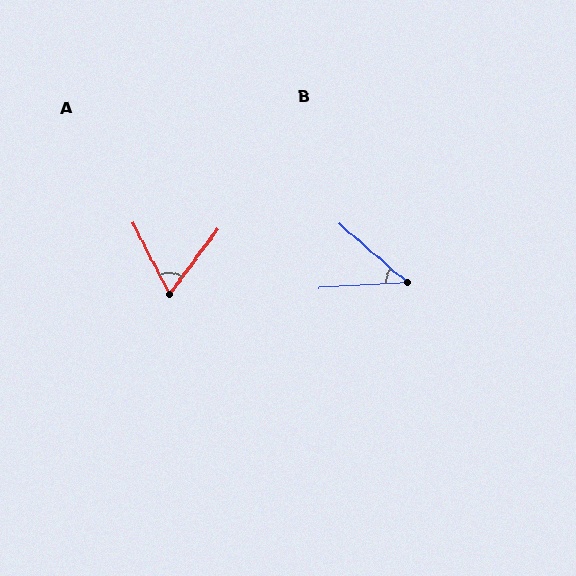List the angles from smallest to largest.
B (45°), A (64°).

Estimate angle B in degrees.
Approximately 45 degrees.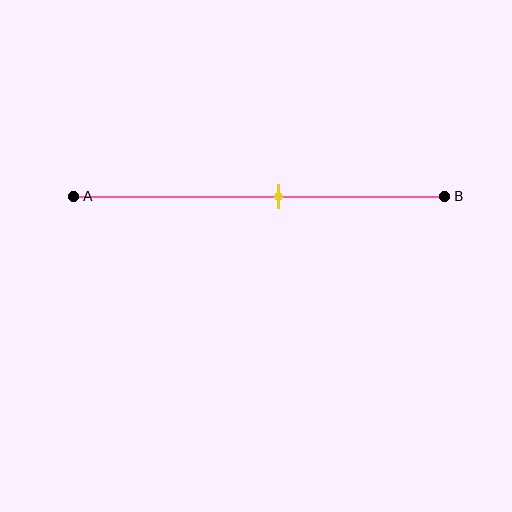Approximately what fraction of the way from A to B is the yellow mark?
The yellow mark is approximately 55% of the way from A to B.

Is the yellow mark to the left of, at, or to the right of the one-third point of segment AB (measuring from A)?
The yellow mark is to the right of the one-third point of segment AB.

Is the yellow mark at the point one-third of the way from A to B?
No, the mark is at about 55% from A, not at the 33% one-third point.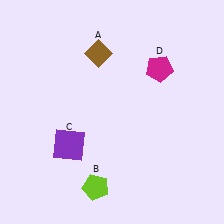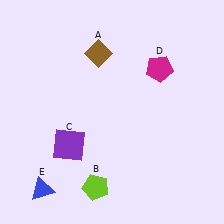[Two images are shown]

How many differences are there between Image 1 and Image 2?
There is 1 difference between the two images.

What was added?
A blue triangle (E) was added in Image 2.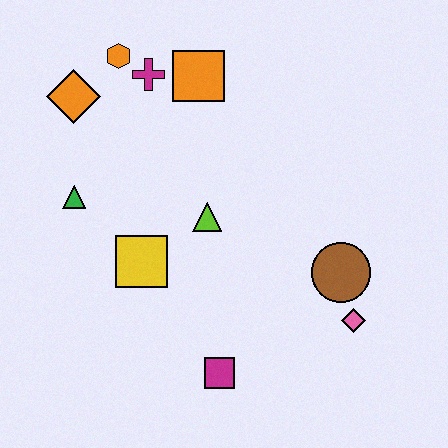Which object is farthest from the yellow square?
The pink diamond is farthest from the yellow square.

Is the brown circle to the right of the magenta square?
Yes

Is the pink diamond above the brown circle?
No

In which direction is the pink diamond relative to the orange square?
The pink diamond is below the orange square.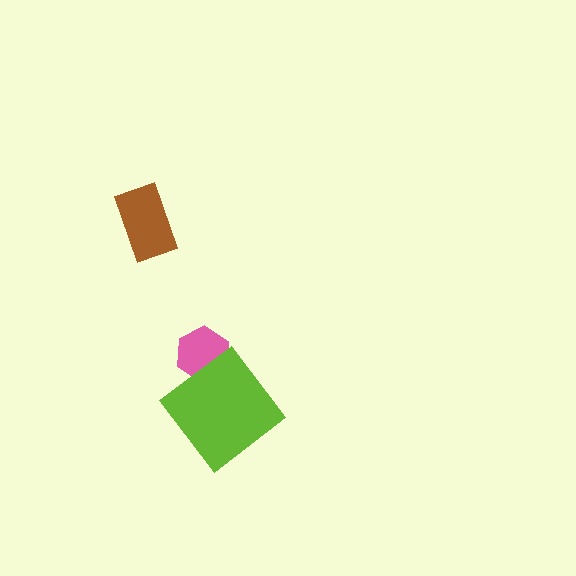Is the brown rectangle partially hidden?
No, no other shape covers it.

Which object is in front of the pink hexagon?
The lime diamond is in front of the pink hexagon.